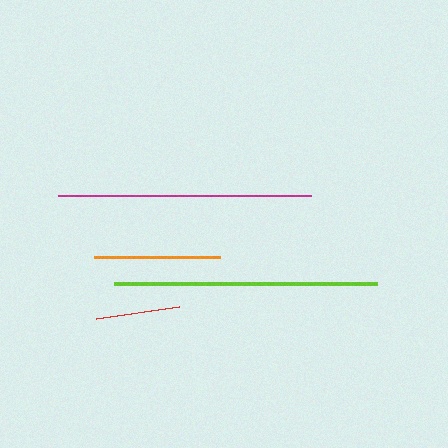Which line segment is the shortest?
The red line is the shortest at approximately 83 pixels.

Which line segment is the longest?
The lime line is the longest at approximately 263 pixels.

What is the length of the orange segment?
The orange segment is approximately 127 pixels long.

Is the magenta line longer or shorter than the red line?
The magenta line is longer than the red line.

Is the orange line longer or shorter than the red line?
The orange line is longer than the red line.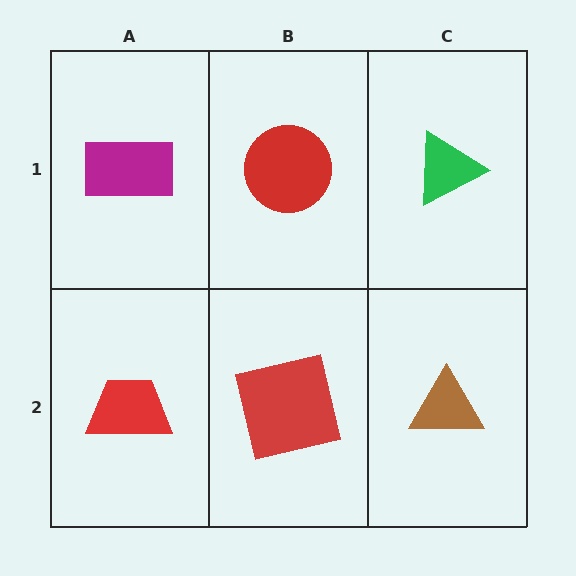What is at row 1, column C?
A green triangle.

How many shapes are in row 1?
3 shapes.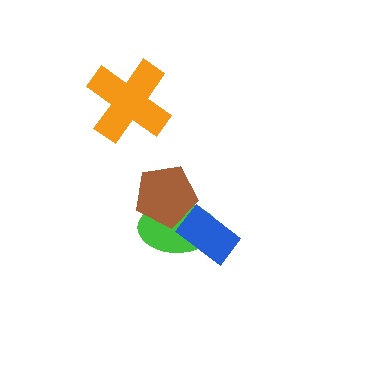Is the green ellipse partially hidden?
Yes, it is partially covered by another shape.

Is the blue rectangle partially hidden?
No, no other shape covers it.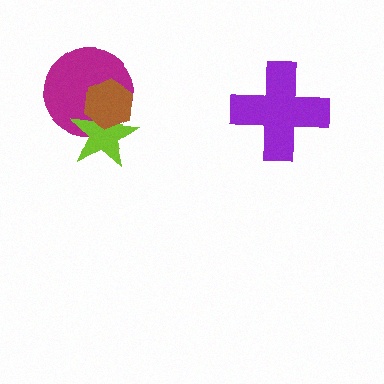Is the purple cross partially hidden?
No, no other shape covers it.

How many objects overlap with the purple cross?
0 objects overlap with the purple cross.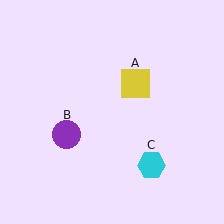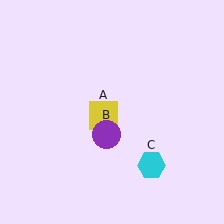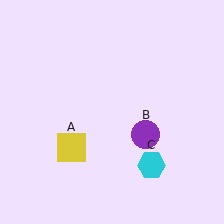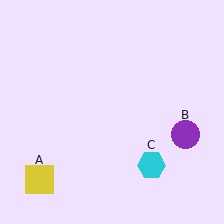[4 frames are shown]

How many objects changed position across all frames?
2 objects changed position: yellow square (object A), purple circle (object B).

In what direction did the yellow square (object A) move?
The yellow square (object A) moved down and to the left.